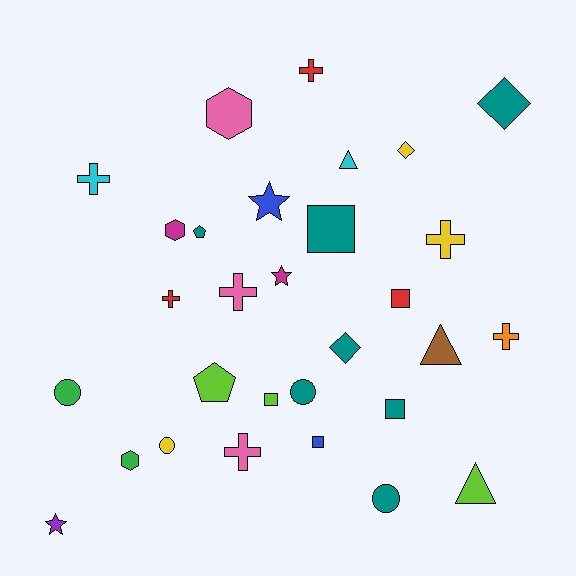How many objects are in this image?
There are 30 objects.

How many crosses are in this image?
There are 7 crosses.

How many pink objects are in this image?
There are 3 pink objects.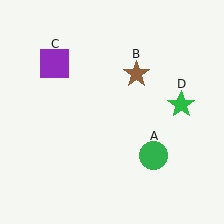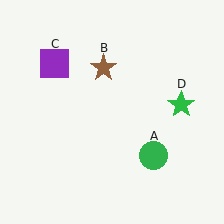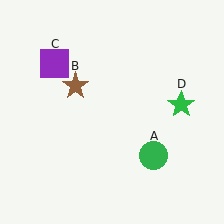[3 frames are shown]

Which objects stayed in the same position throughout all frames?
Green circle (object A) and purple square (object C) and green star (object D) remained stationary.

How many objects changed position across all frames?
1 object changed position: brown star (object B).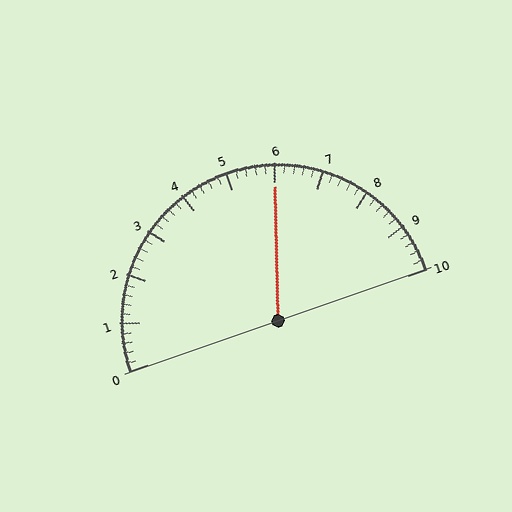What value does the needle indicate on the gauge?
The needle indicates approximately 6.0.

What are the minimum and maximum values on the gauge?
The gauge ranges from 0 to 10.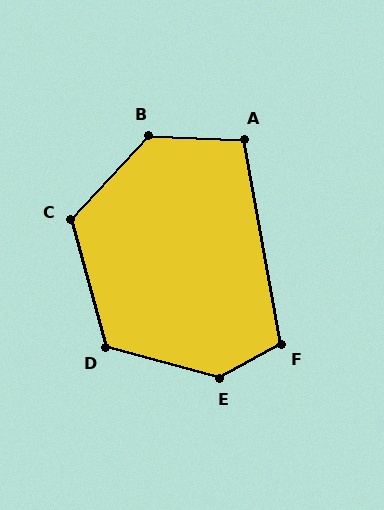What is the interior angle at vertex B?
Approximately 131 degrees (obtuse).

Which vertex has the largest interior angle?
E, at approximately 136 degrees.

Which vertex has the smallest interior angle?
A, at approximately 103 degrees.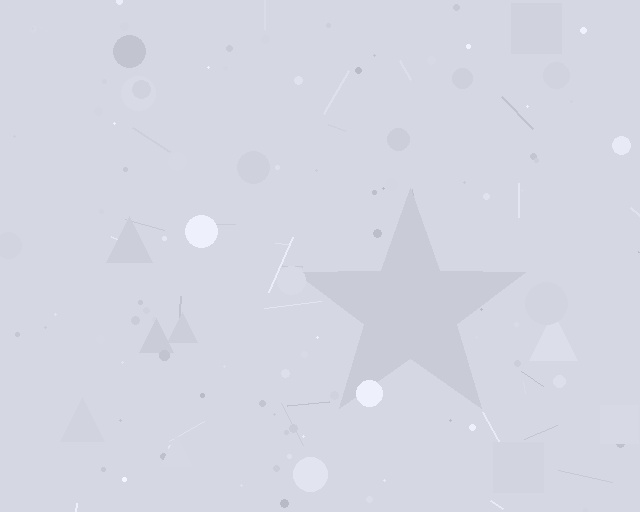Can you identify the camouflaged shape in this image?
The camouflaged shape is a star.